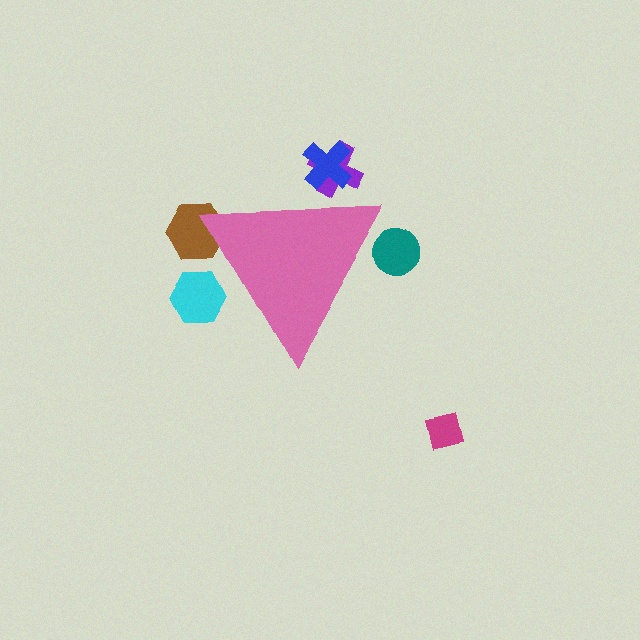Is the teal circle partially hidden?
Yes, the teal circle is partially hidden behind the pink triangle.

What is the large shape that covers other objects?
A pink triangle.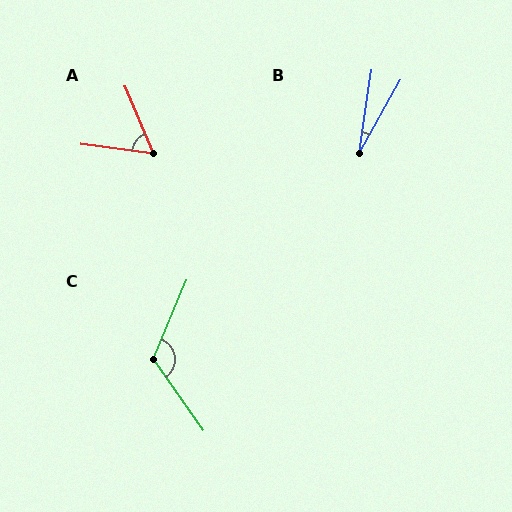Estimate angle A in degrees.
Approximately 60 degrees.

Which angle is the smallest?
B, at approximately 21 degrees.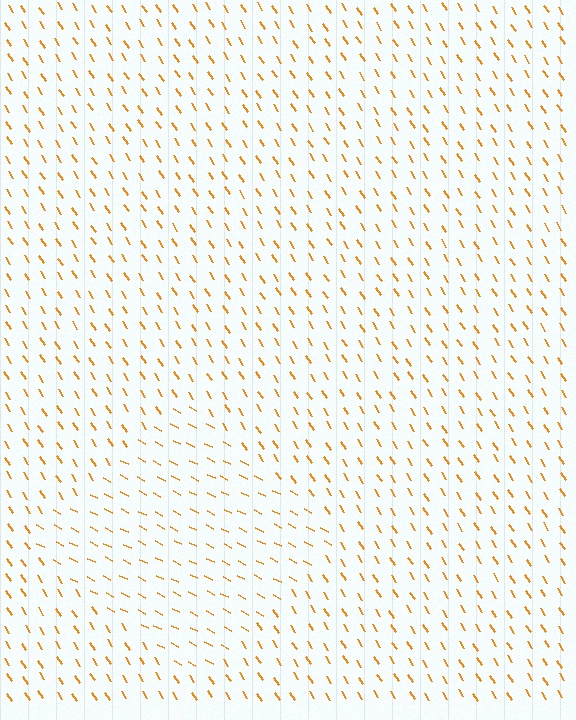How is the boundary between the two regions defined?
The boundary is defined purely by a change in line orientation (approximately 31 degrees difference). All lines are the same color and thickness.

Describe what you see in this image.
The image is filled with small orange line segments. A diamond region in the image has lines oriented differently from the surrounding lines, creating a visible texture boundary.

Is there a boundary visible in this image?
Yes, there is a texture boundary formed by a change in line orientation.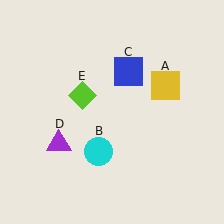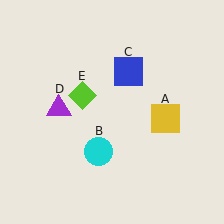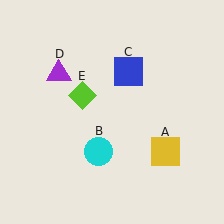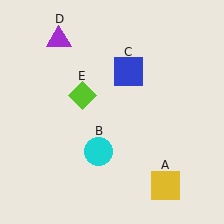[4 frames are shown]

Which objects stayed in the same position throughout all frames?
Cyan circle (object B) and blue square (object C) and lime diamond (object E) remained stationary.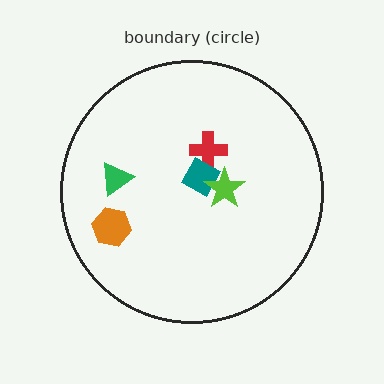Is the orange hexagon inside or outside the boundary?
Inside.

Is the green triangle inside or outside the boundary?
Inside.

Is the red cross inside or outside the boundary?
Inside.